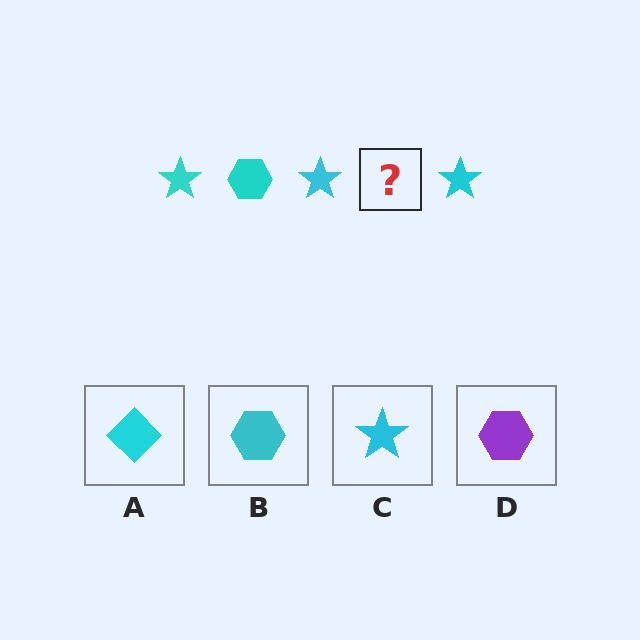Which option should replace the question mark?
Option B.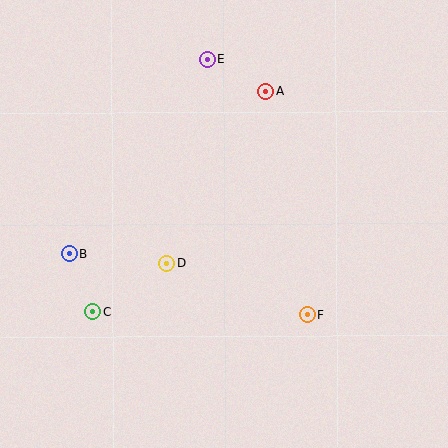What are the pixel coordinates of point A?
Point A is at (266, 91).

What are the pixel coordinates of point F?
Point F is at (308, 315).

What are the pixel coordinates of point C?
Point C is at (93, 312).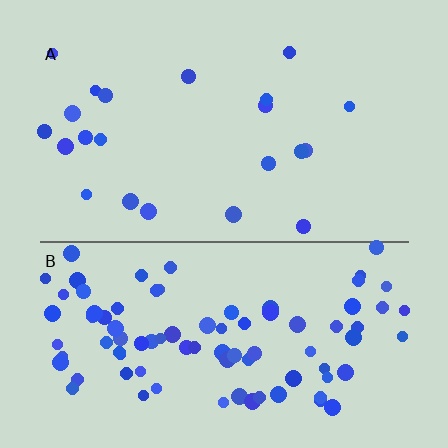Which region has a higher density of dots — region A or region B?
B (the bottom).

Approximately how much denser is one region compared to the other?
Approximately 4.1× — region B over region A.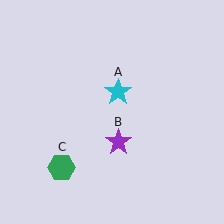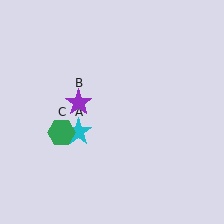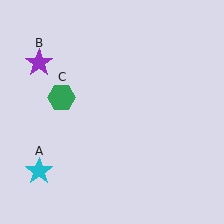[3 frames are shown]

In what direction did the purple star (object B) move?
The purple star (object B) moved up and to the left.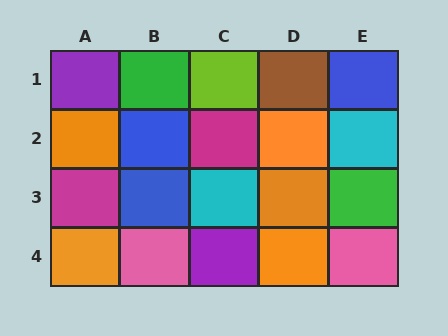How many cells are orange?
5 cells are orange.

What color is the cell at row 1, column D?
Brown.